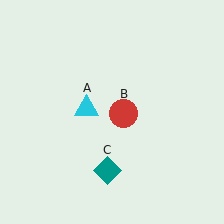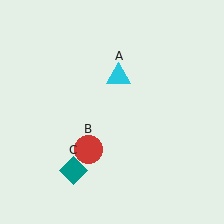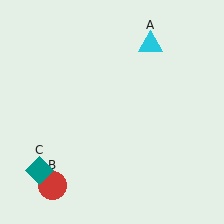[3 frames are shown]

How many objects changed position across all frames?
3 objects changed position: cyan triangle (object A), red circle (object B), teal diamond (object C).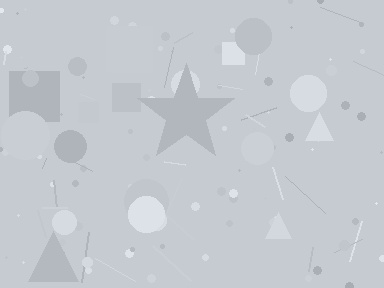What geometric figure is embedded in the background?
A star is embedded in the background.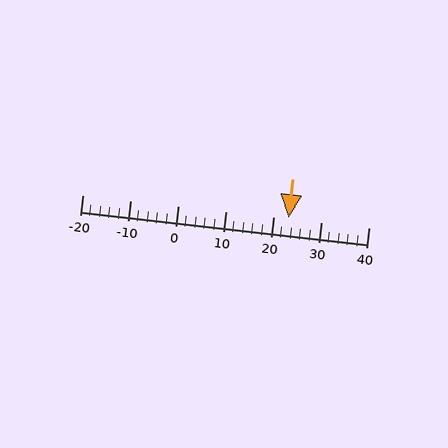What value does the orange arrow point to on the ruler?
The orange arrow points to approximately 23.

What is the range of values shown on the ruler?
The ruler shows values from -20 to 40.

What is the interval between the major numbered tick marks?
The major tick marks are spaced 10 units apart.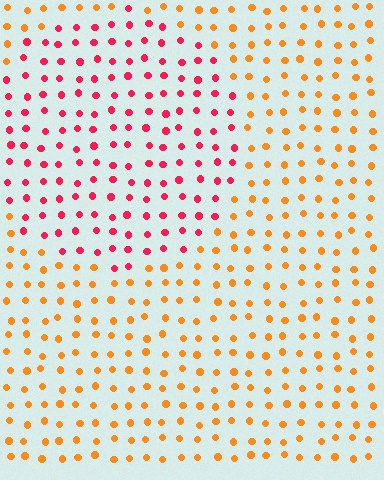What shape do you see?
I see a circle.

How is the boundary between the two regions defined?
The boundary is defined purely by a slight shift in hue (about 46 degrees). Spacing, size, and orientation are identical on both sides.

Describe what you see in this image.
The image is filled with small orange elements in a uniform arrangement. A circle-shaped region is visible where the elements are tinted to a slightly different hue, forming a subtle color boundary.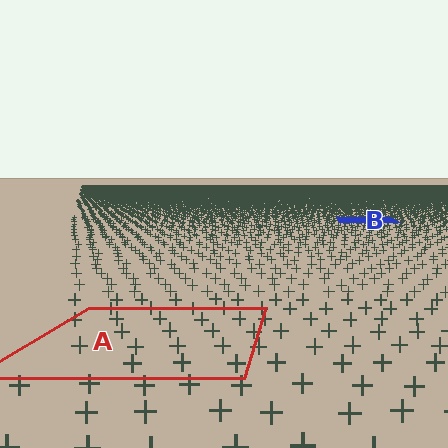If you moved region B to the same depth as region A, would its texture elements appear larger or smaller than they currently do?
They would appear larger. At a closer depth, the same texture elements are projected at a bigger on-screen size.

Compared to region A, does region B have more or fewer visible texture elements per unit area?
Region B has more texture elements per unit area — they are packed more densely because it is farther away.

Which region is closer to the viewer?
Region A is closer. The texture elements there are larger and more spread out.